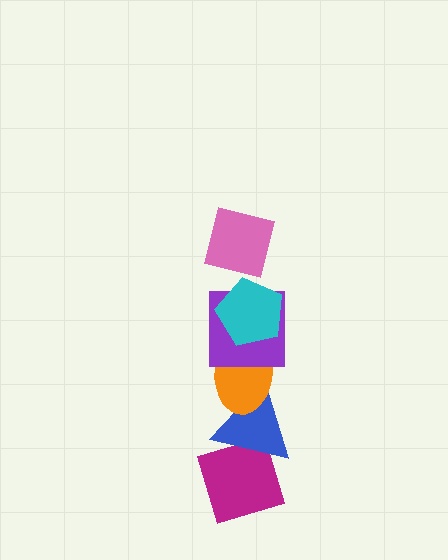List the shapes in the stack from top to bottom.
From top to bottom: the pink square, the cyan pentagon, the purple square, the orange ellipse, the blue triangle, the magenta diamond.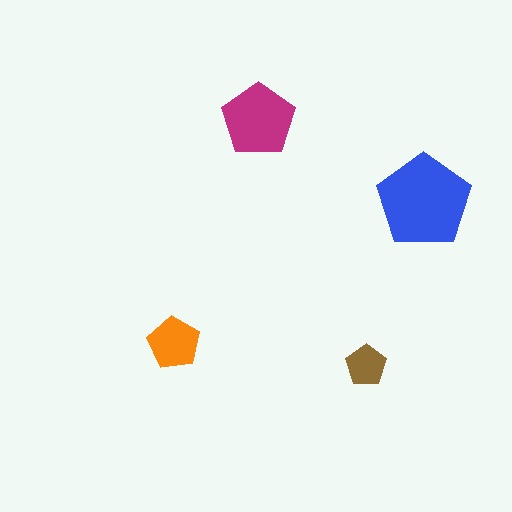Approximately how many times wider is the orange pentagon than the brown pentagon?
About 1.5 times wider.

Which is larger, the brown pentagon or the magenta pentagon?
The magenta one.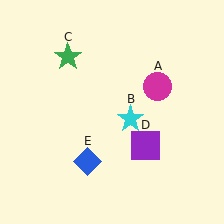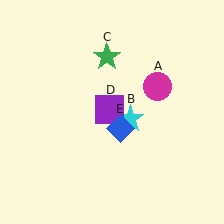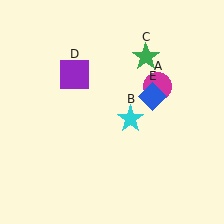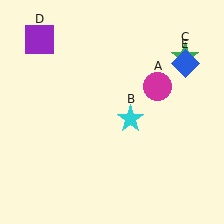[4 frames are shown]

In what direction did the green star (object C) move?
The green star (object C) moved right.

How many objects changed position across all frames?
3 objects changed position: green star (object C), purple square (object D), blue diamond (object E).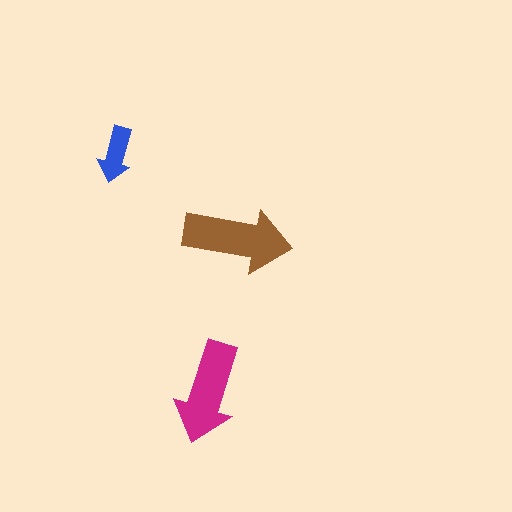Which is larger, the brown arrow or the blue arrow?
The brown one.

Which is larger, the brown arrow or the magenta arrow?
The brown one.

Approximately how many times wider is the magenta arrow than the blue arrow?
About 2 times wider.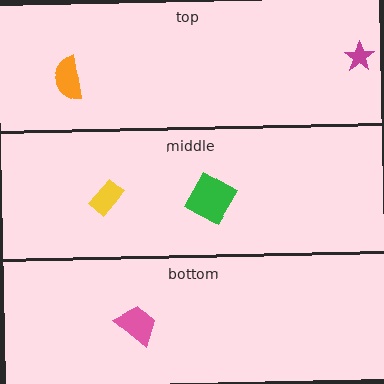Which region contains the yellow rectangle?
The middle region.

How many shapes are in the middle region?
2.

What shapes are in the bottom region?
The pink trapezoid.